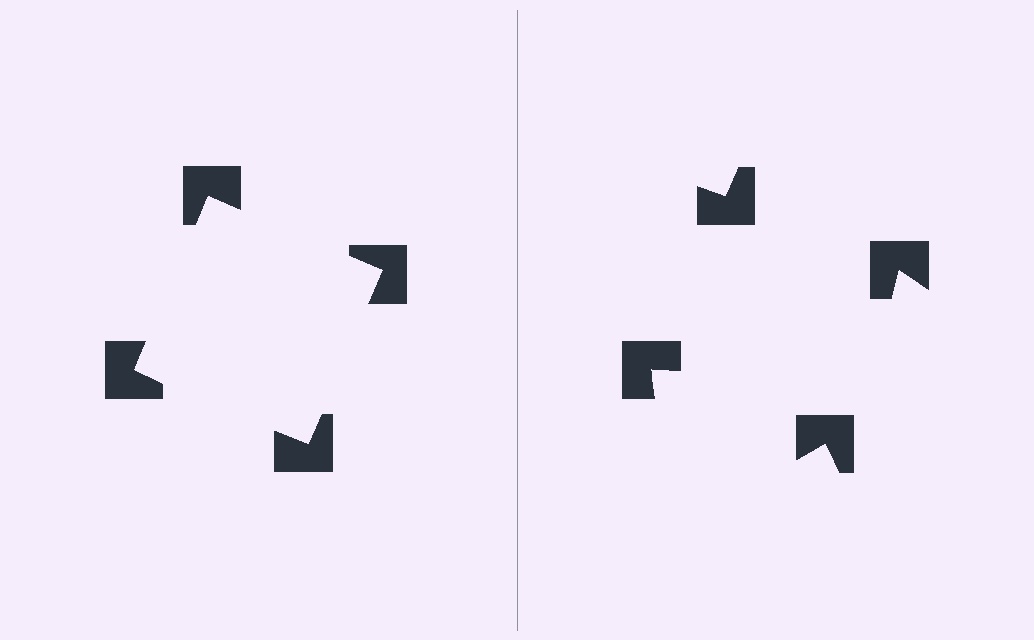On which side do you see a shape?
An illusory square appears on the left side. On the right side the wedge cuts are rotated, so no coherent shape forms.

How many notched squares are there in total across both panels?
8 — 4 on each side.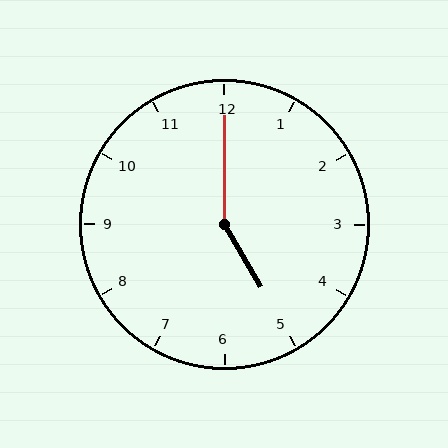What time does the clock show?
5:00.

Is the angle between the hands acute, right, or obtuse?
It is obtuse.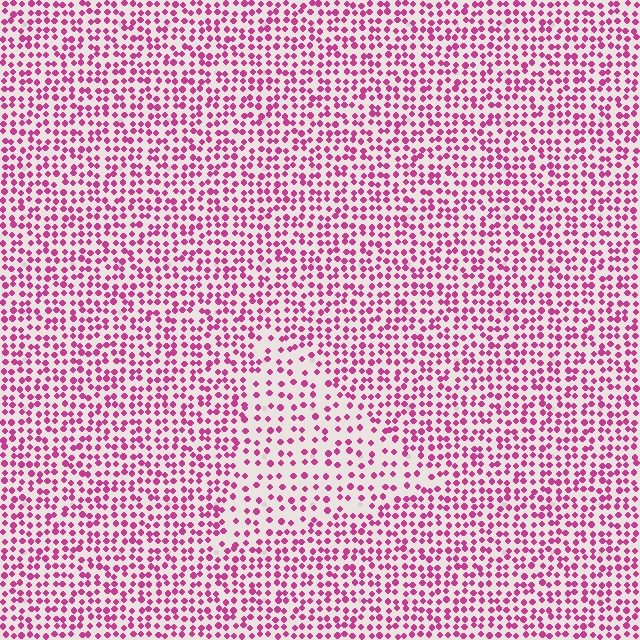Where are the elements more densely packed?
The elements are more densely packed outside the triangle boundary.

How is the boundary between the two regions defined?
The boundary is defined by a change in element density (approximately 1.8x ratio). All elements are the same color, size, and shape.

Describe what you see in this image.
The image contains small magenta elements arranged at two different densities. A triangle-shaped region is visible where the elements are less densely packed than the surrounding area.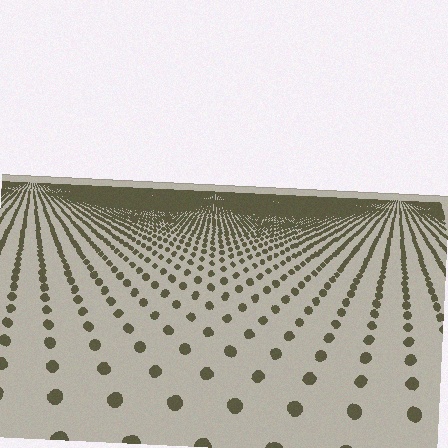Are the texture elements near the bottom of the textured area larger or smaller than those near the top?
Larger. Near the bottom, elements are closer to the viewer and appear at a bigger on-screen size.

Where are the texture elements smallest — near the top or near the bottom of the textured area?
Near the top.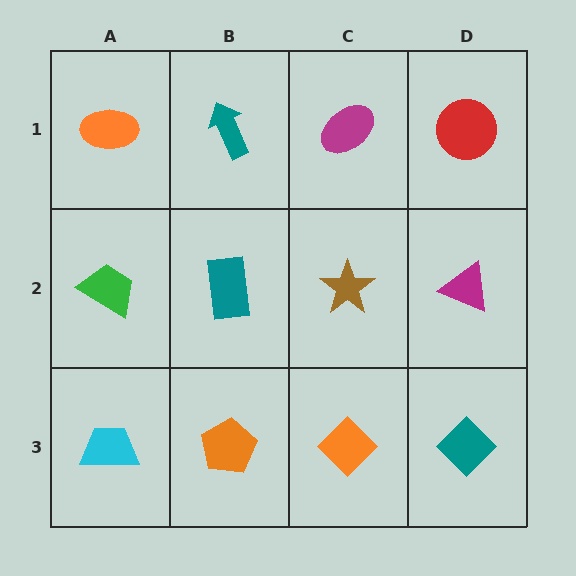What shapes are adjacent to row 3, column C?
A brown star (row 2, column C), an orange pentagon (row 3, column B), a teal diamond (row 3, column D).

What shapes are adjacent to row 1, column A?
A green trapezoid (row 2, column A), a teal arrow (row 1, column B).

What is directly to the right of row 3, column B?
An orange diamond.